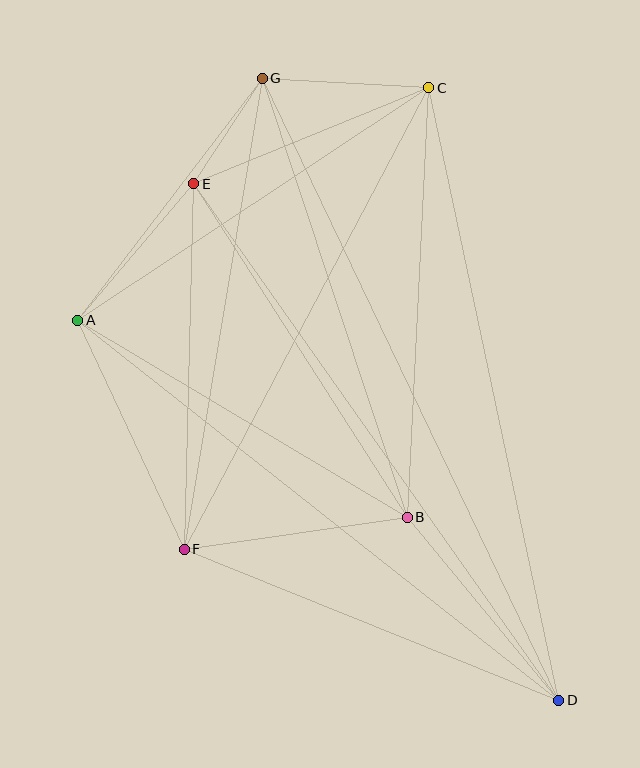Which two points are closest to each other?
Points E and G are closest to each other.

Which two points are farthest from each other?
Points D and G are farthest from each other.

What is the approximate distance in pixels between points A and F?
The distance between A and F is approximately 253 pixels.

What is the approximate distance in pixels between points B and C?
The distance between B and C is approximately 430 pixels.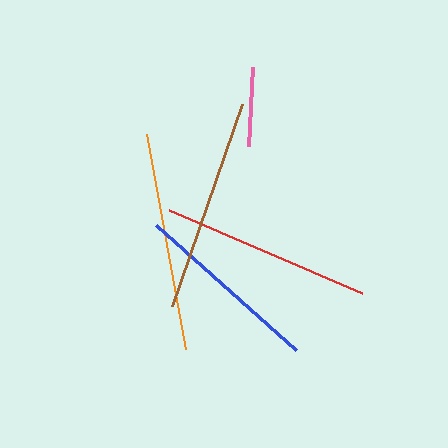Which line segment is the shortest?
The pink line is the shortest at approximately 79 pixels.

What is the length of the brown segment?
The brown segment is approximately 214 pixels long.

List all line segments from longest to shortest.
From longest to shortest: orange, brown, red, blue, pink.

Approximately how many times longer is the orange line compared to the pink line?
The orange line is approximately 2.8 times the length of the pink line.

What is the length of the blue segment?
The blue segment is approximately 188 pixels long.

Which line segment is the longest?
The orange line is the longest at approximately 219 pixels.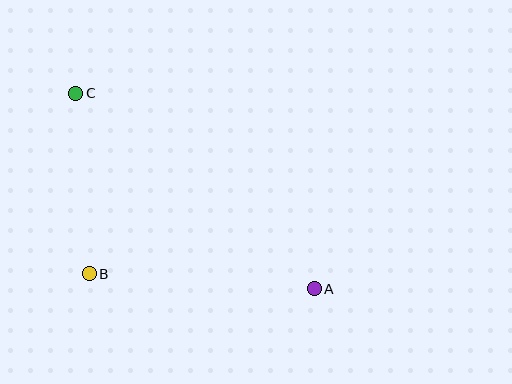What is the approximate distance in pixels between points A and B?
The distance between A and B is approximately 226 pixels.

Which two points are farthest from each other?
Points A and C are farthest from each other.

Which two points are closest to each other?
Points B and C are closest to each other.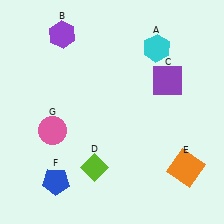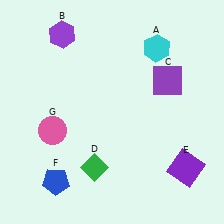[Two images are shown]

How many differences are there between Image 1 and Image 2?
There are 2 differences between the two images.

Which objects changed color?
D changed from lime to green. E changed from orange to purple.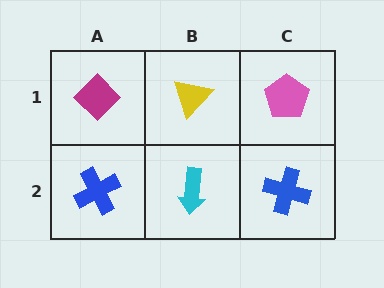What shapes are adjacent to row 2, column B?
A yellow triangle (row 1, column B), a blue cross (row 2, column A), a blue cross (row 2, column C).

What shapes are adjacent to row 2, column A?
A magenta diamond (row 1, column A), a cyan arrow (row 2, column B).